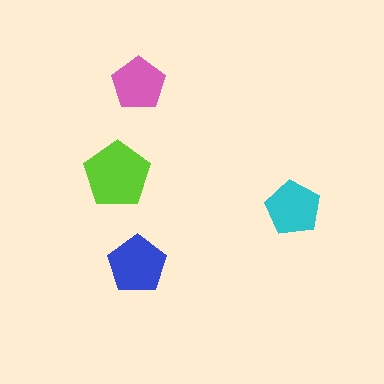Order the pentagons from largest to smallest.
the lime one, the blue one, the cyan one, the pink one.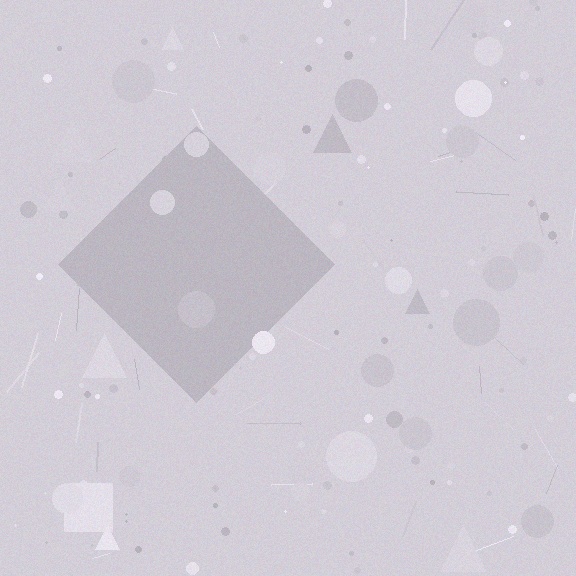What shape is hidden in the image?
A diamond is hidden in the image.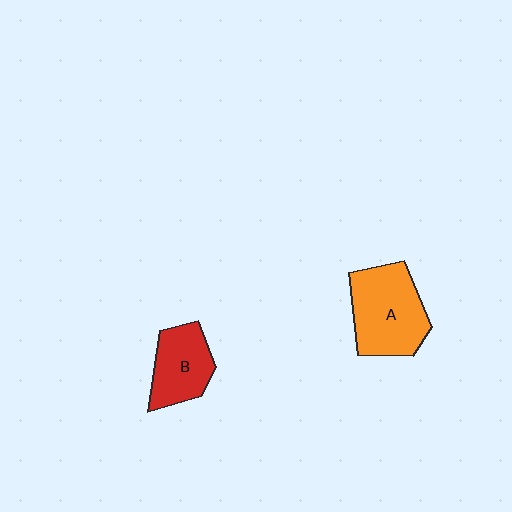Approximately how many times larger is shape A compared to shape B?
Approximately 1.4 times.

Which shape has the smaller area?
Shape B (red).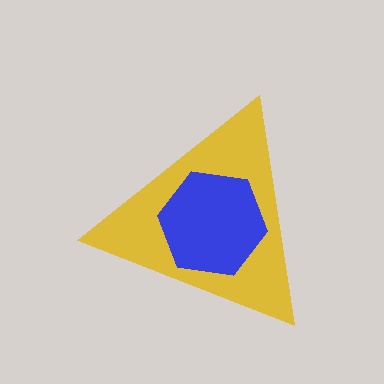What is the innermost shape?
The blue hexagon.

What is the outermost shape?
The yellow triangle.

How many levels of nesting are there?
2.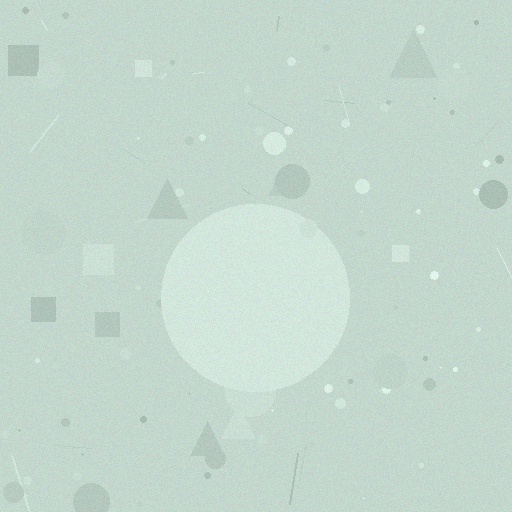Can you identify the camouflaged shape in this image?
The camouflaged shape is a circle.